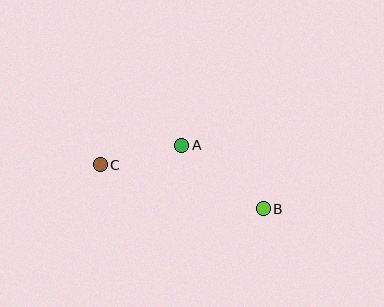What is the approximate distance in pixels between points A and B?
The distance between A and B is approximately 103 pixels.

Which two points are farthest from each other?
Points B and C are farthest from each other.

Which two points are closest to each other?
Points A and C are closest to each other.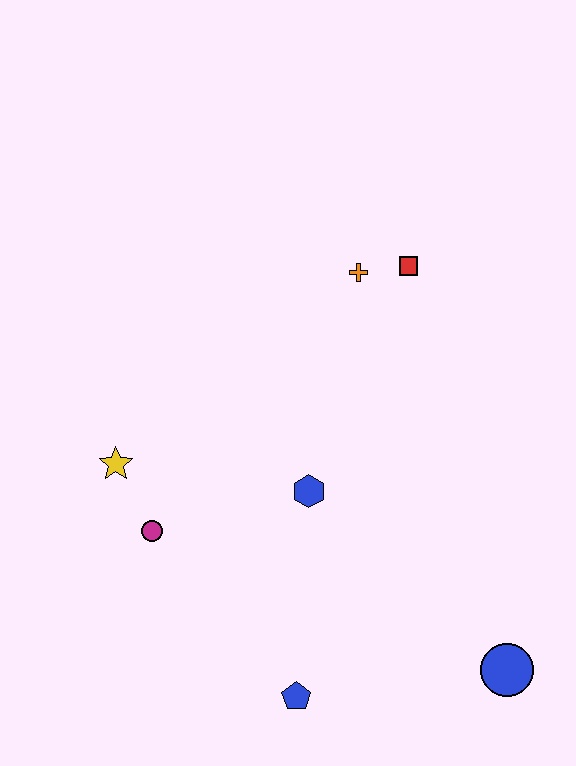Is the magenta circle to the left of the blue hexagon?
Yes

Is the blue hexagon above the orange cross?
No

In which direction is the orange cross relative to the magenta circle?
The orange cross is above the magenta circle.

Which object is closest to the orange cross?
The red square is closest to the orange cross.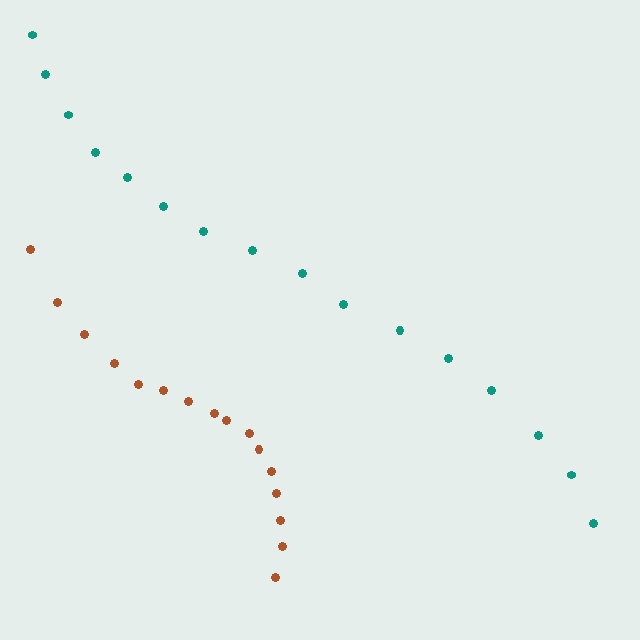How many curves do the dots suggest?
There are 2 distinct paths.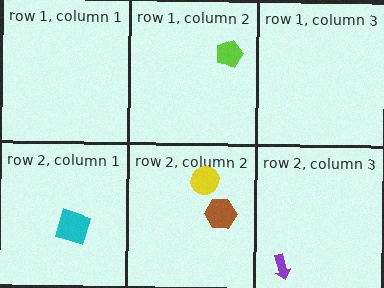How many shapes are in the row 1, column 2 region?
1.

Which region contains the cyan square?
The row 2, column 1 region.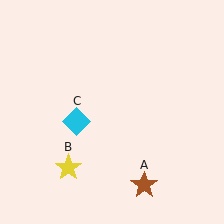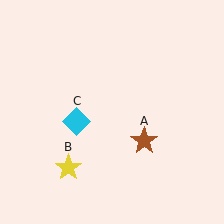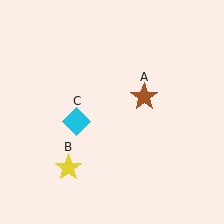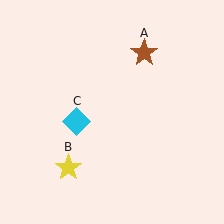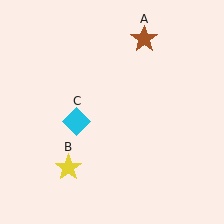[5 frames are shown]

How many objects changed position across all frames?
1 object changed position: brown star (object A).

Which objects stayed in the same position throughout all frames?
Yellow star (object B) and cyan diamond (object C) remained stationary.